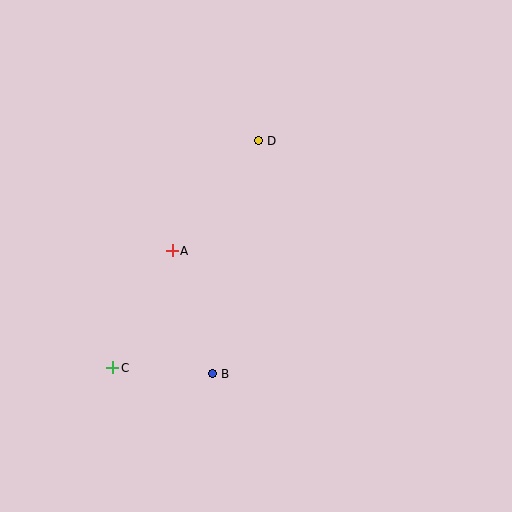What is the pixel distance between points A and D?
The distance between A and D is 140 pixels.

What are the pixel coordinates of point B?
Point B is at (213, 374).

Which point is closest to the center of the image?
Point A at (172, 251) is closest to the center.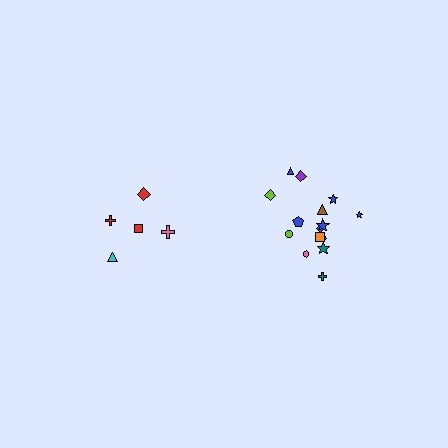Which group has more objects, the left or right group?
The right group.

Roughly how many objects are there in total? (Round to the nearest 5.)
Roughly 20 objects in total.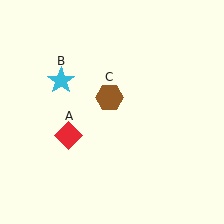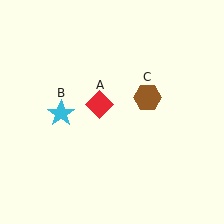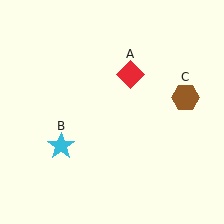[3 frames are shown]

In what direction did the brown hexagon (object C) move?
The brown hexagon (object C) moved right.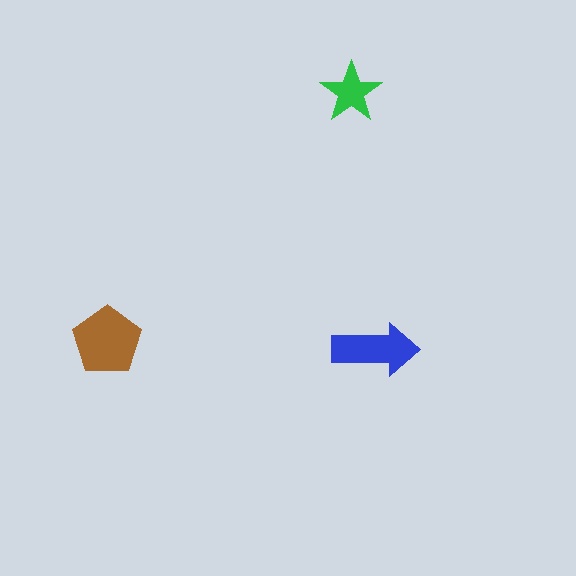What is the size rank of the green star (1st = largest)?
3rd.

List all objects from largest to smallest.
The brown pentagon, the blue arrow, the green star.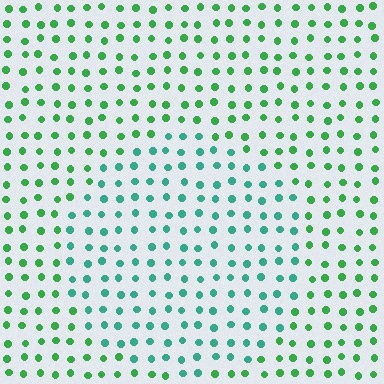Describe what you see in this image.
The image is filled with small green elements in a uniform arrangement. A circle-shaped region is visible where the elements are tinted to a slightly different hue, forming a subtle color boundary.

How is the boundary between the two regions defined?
The boundary is defined purely by a slight shift in hue (about 36 degrees). Spacing, size, and orientation are identical on both sides.